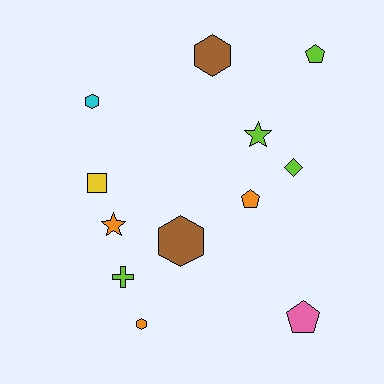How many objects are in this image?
There are 12 objects.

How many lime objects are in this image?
There are 4 lime objects.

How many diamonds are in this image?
There is 1 diamond.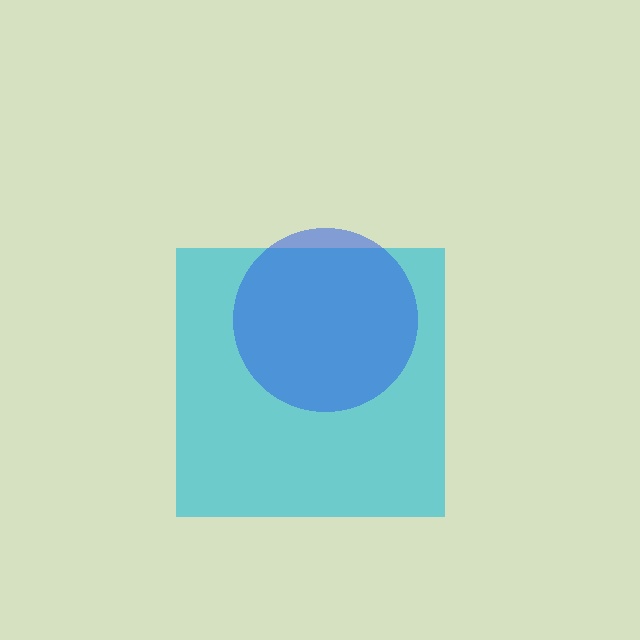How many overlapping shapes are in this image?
There are 2 overlapping shapes in the image.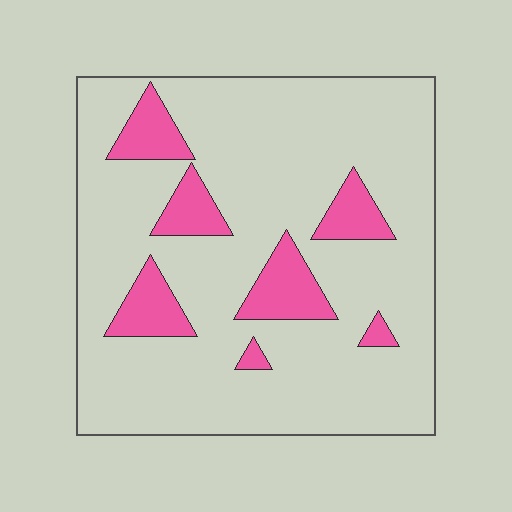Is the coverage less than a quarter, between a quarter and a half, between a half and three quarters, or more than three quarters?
Less than a quarter.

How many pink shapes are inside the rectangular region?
7.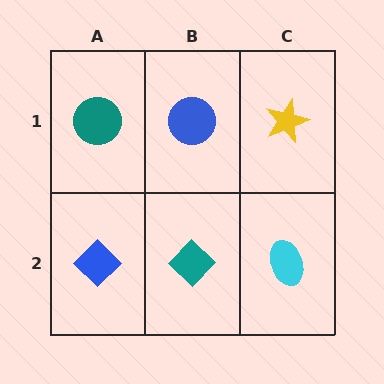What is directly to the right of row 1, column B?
A yellow star.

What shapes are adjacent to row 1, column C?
A cyan ellipse (row 2, column C), a blue circle (row 1, column B).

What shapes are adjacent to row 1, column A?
A blue diamond (row 2, column A), a blue circle (row 1, column B).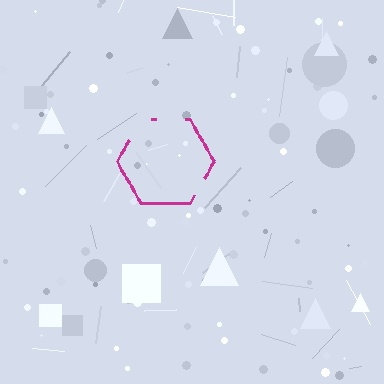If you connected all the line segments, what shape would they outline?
They would outline a hexagon.